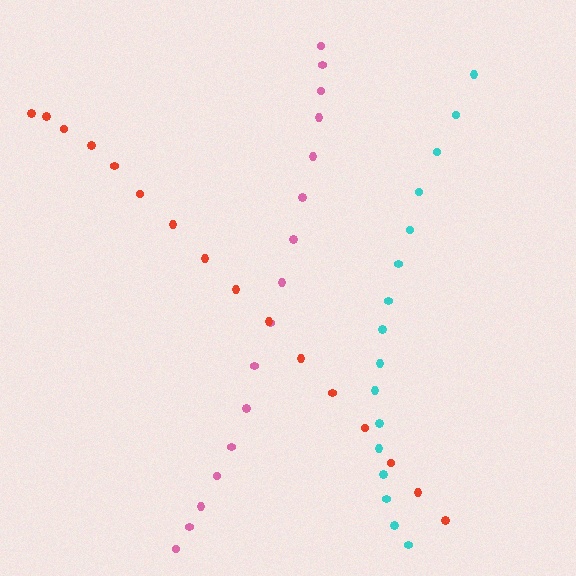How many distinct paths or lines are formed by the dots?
There are 3 distinct paths.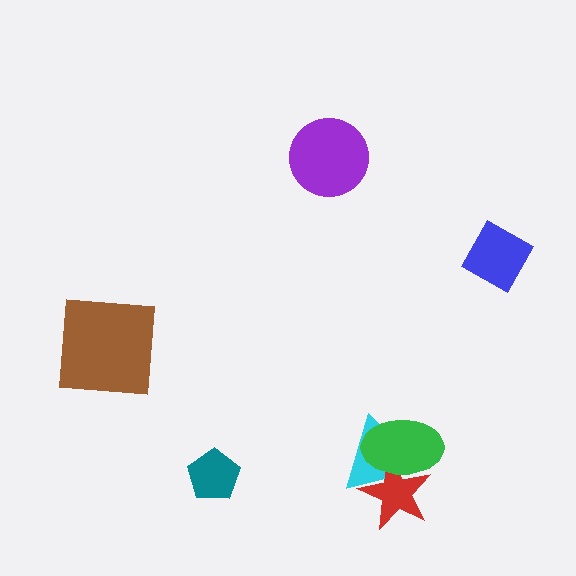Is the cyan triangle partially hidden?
Yes, it is partially covered by another shape.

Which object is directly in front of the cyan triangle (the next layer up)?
The red star is directly in front of the cyan triangle.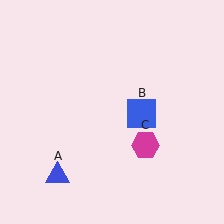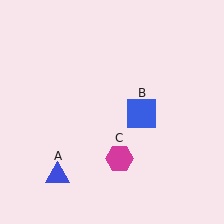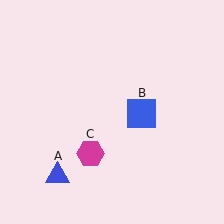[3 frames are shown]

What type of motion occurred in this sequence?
The magenta hexagon (object C) rotated clockwise around the center of the scene.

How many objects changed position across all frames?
1 object changed position: magenta hexagon (object C).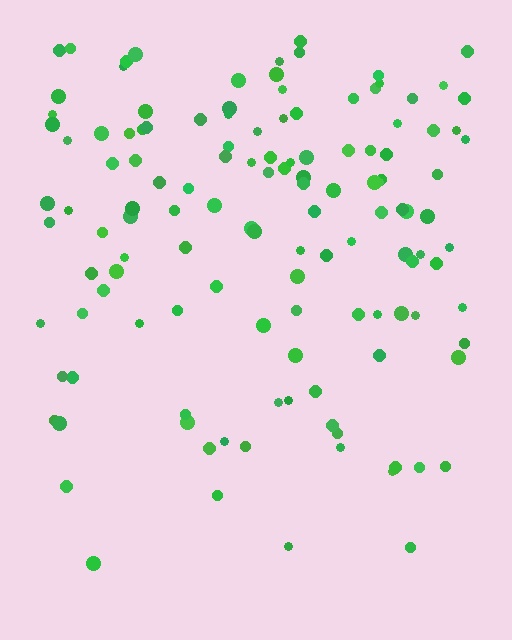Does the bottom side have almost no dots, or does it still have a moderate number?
Still a moderate number, just noticeably fewer than the top.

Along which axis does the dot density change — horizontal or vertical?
Vertical.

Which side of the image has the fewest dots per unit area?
The bottom.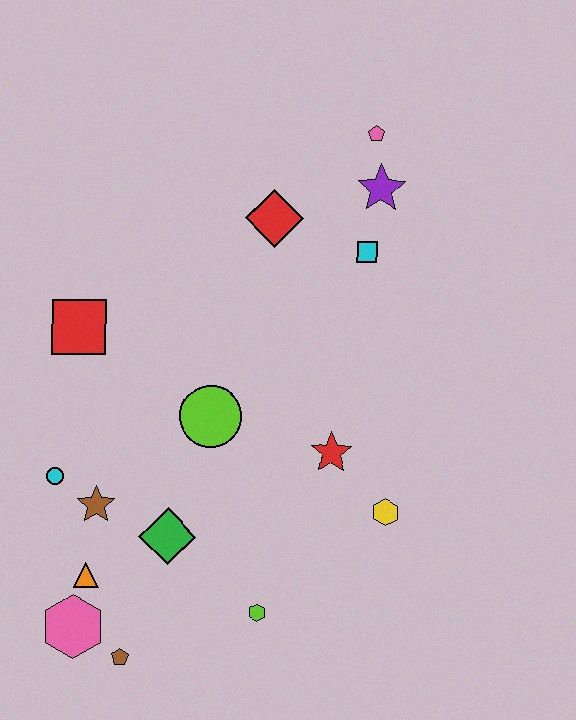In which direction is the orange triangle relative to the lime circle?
The orange triangle is below the lime circle.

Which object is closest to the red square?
The cyan circle is closest to the red square.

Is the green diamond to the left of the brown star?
No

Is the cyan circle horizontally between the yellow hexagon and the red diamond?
No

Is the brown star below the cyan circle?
Yes